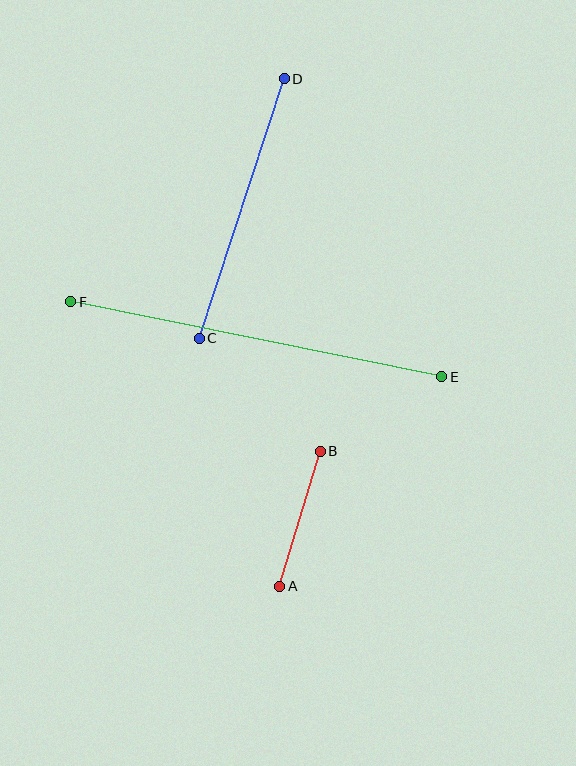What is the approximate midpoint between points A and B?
The midpoint is at approximately (300, 519) pixels.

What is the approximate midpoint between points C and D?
The midpoint is at approximately (242, 208) pixels.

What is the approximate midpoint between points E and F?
The midpoint is at approximately (256, 339) pixels.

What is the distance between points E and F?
The distance is approximately 378 pixels.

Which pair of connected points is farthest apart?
Points E and F are farthest apart.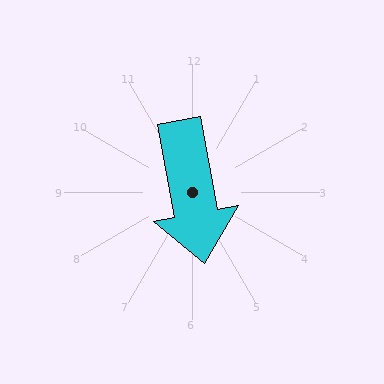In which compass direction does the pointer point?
South.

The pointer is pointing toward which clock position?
Roughly 6 o'clock.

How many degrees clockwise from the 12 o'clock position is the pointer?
Approximately 170 degrees.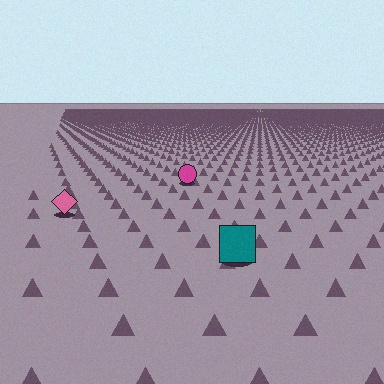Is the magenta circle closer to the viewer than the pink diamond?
No. The pink diamond is closer — you can tell from the texture gradient: the ground texture is coarser near it.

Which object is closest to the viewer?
The teal square is closest. The texture marks near it are larger and more spread out.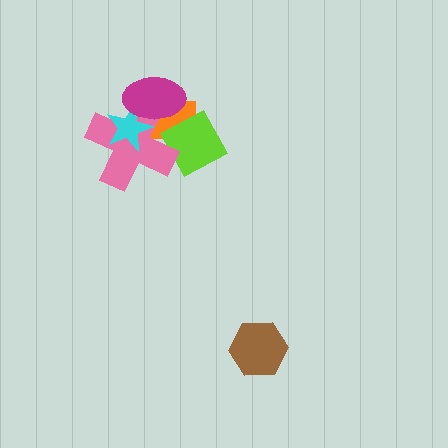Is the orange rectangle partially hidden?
Yes, it is partially covered by another shape.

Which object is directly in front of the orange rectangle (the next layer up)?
The lime diamond is directly in front of the orange rectangle.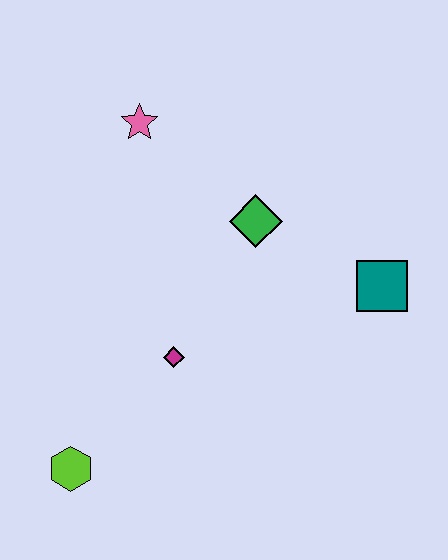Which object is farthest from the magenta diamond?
The pink star is farthest from the magenta diamond.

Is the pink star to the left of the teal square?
Yes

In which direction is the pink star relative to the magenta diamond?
The pink star is above the magenta diamond.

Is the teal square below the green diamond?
Yes